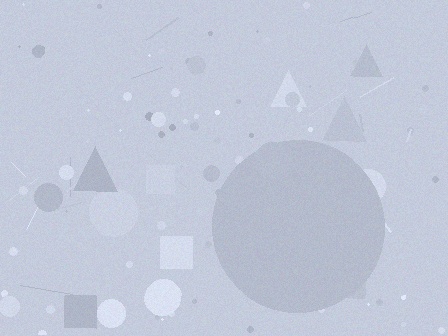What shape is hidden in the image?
A circle is hidden in the image.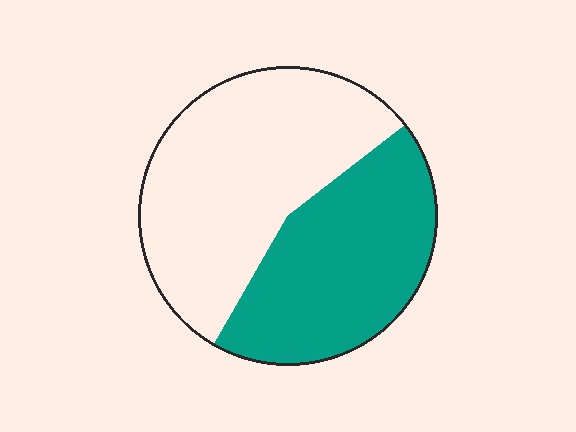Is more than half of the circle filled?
No.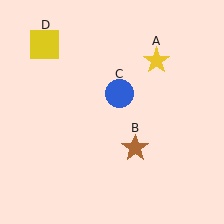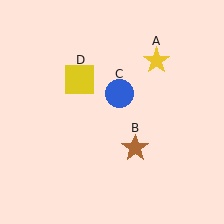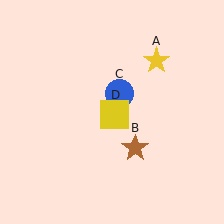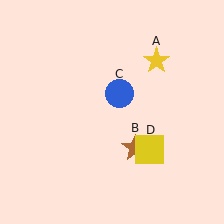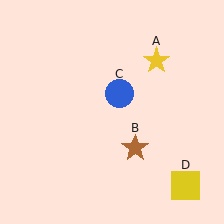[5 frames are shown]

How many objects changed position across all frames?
1 object changed position: yellow square (object D).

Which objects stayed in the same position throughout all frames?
Yellow star (object A) and brown star (object B) and blue circle (object C) remained stationary.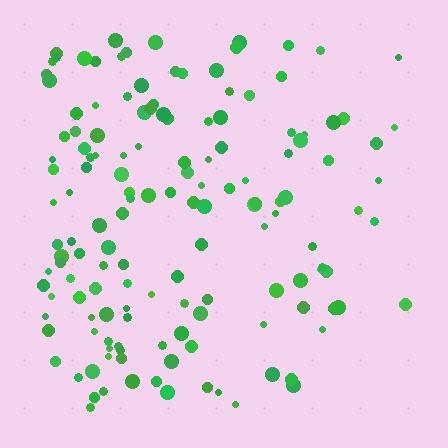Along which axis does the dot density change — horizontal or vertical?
Horizontal.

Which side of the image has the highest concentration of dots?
The left.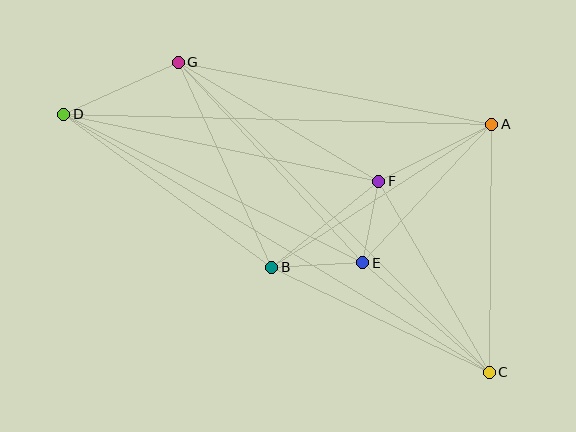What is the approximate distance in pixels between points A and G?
The distance between A and G is approximately 320 pixels.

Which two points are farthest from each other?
Points C and D are farthest from each other.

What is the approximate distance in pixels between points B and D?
The distance between B and D is approximately 258 pixels.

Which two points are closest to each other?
Points E and F are closest to each other.